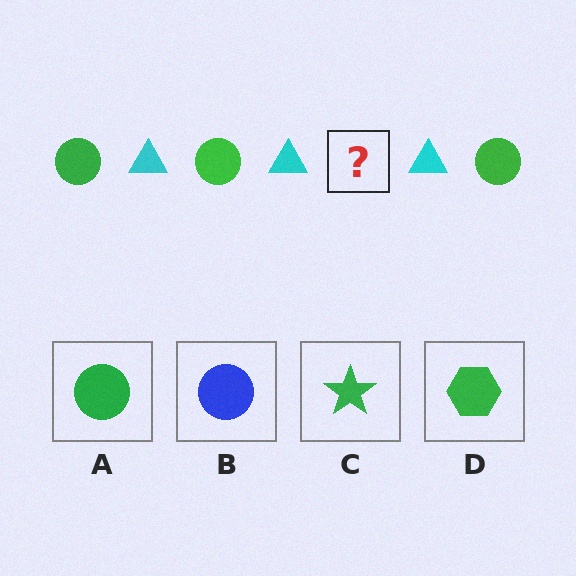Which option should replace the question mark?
Option A.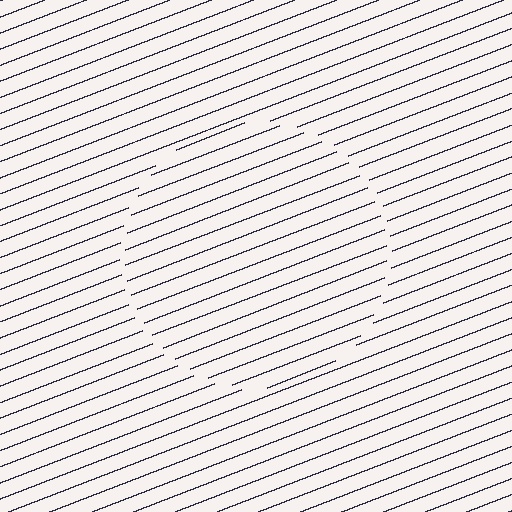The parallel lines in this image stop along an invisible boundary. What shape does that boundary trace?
An illusory circle. The interior of the shape contains the same grating, shifted by half a period — the contour is defined by the phase discontinuity where line-ends from the inner and outer gratings abut.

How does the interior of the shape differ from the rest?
The interior of the shape contains the same grating, shifted by half a period — the contour is defined by the phase discontinuity where line-ends from the inner and outer gratings abut.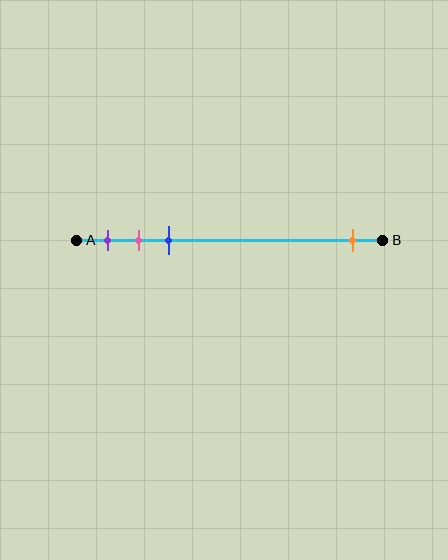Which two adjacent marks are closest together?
The pink and blue marks are the closest adjacent pair.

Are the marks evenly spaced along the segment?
No, the marks are not evenly spaced.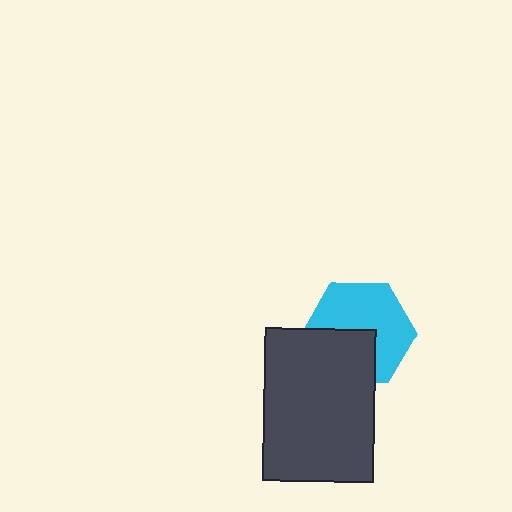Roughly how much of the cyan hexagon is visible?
About half of it is visible (roughly 62%).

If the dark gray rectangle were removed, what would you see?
You would see the complete cyan hexagon.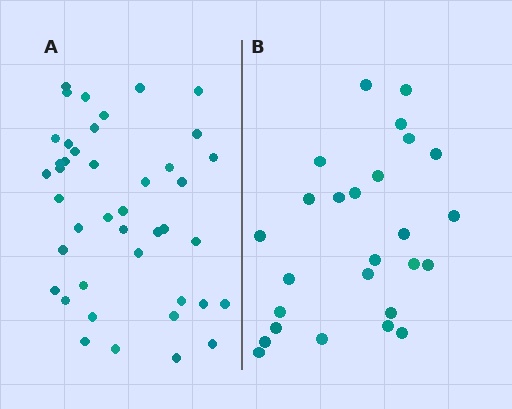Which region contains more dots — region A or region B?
Region A (the left region) has more dots.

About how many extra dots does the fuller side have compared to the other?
Region A has approximately 15 more dots than region B.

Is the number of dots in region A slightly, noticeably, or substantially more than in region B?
Region A has substantially more. The ratio is roughly 1.6 to 1.